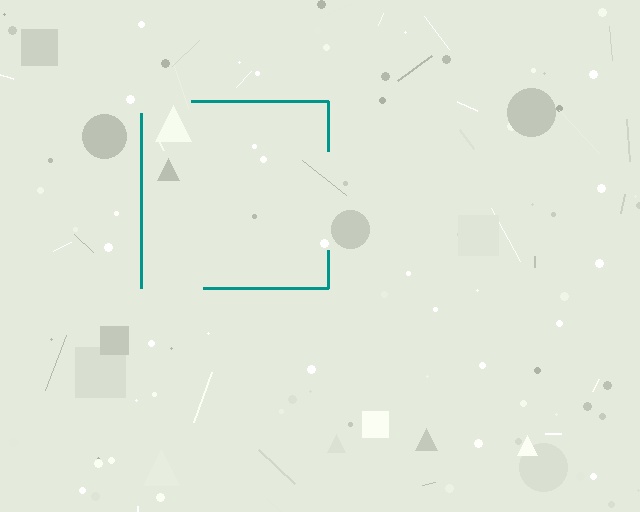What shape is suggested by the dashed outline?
The dashed outline suggests a square.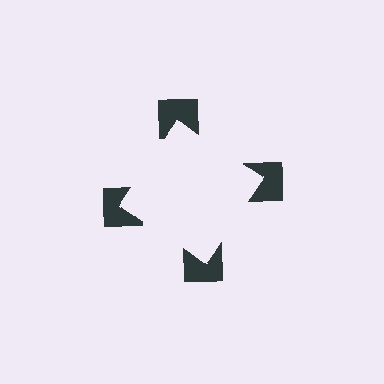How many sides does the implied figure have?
4 sides.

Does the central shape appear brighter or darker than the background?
It typically appears slightly brighter than the background, even though no actual brightness change is drawn.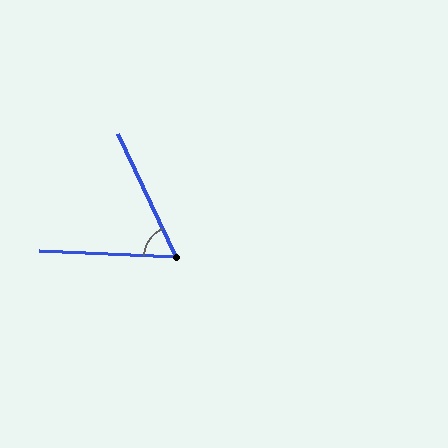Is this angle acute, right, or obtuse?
It is acute.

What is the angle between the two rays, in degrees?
Approximately 62 degrees.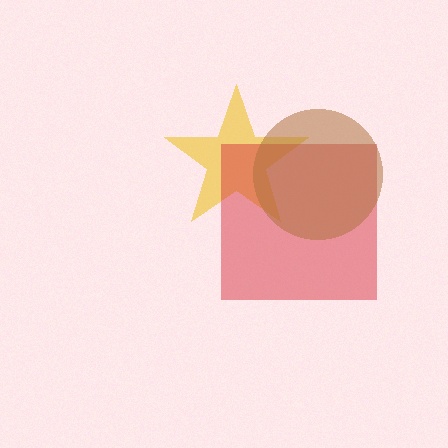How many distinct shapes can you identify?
There are 3 distinct shapes: a yellow star, a red square, a brown circle.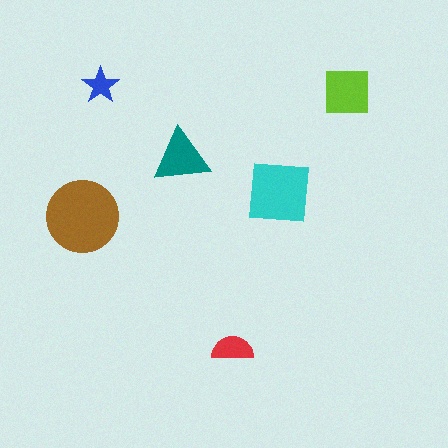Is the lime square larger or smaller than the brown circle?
Smaller.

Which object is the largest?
The brown circle.